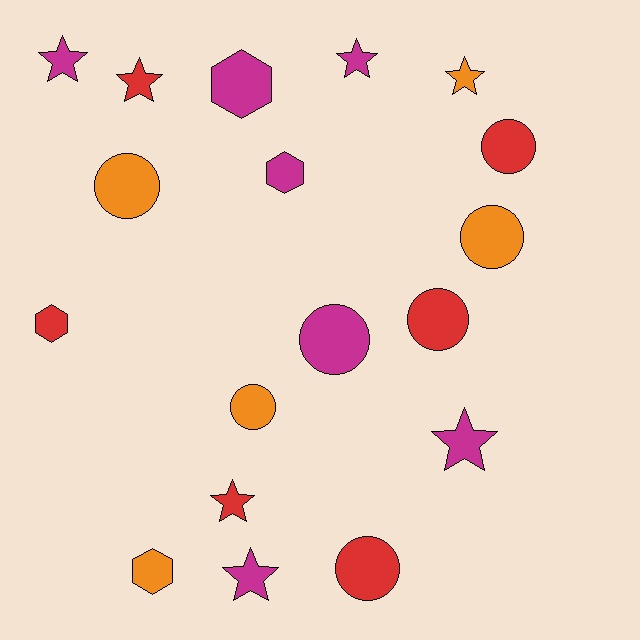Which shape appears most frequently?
Star, with 7 objects.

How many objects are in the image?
There are 18 objects.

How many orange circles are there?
There are 3 orange circles.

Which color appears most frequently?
Magenta, with 7 objects.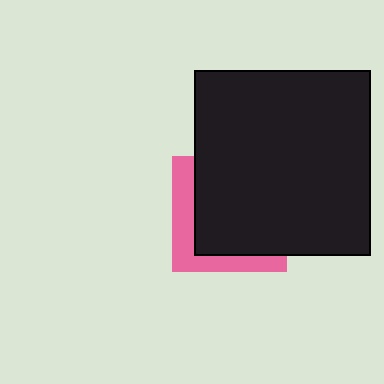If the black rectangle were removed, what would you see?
You would see the complete pink square.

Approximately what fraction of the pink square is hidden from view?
Roughly 70% of the pink square is hidden behind the black rectangle.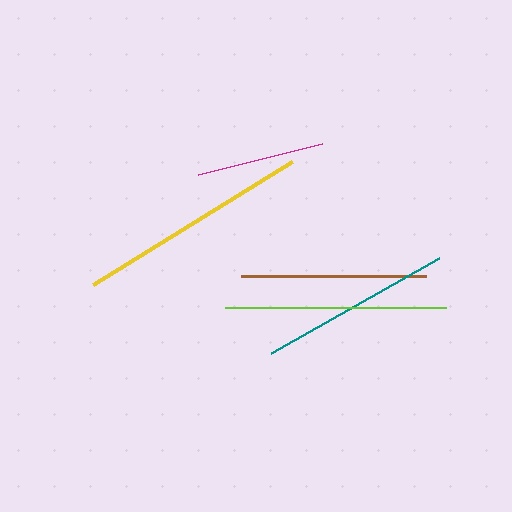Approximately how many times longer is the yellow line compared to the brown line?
The yellow line is approximately 1.3 times the length of the brown line.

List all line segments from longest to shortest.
From longest to shortest: yellow, lime, teal, brown, magenta.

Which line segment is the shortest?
The magenta line is the shortest at approximately 128 pixels.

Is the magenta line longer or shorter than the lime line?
The lime line is longer than the magenta line.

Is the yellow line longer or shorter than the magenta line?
The yellow line is longer than the magenta line.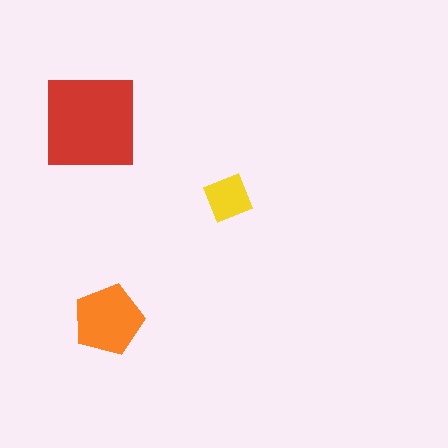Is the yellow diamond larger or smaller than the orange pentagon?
Smaller.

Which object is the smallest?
The yellow diamond.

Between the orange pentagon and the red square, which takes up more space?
The red square.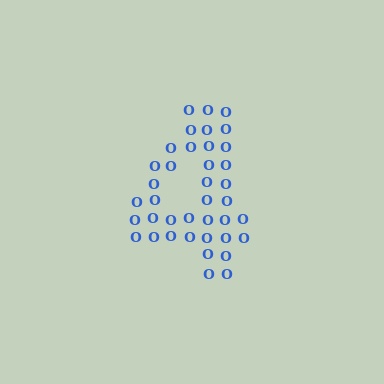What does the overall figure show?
The overall figure shows the digit 4.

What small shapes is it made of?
It is made of small letter O's.